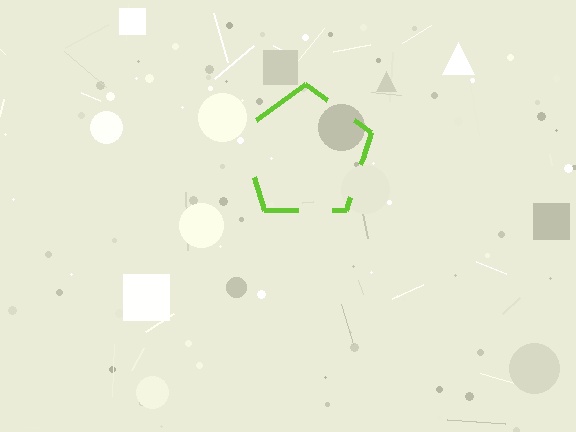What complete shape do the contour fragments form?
The contour fragments form a pentagon.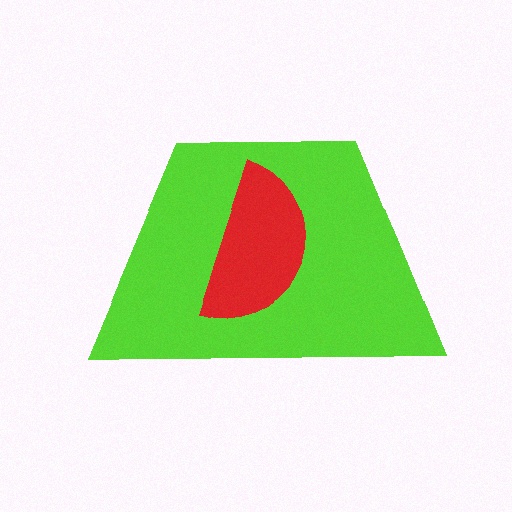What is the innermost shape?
The red semicircle.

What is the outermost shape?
The lime trapezoid.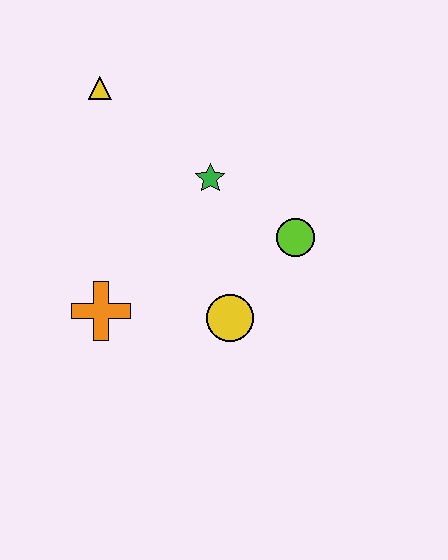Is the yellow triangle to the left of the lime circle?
Yes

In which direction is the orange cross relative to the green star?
The orange cross is below the green star.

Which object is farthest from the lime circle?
The yellow triangle is farthest from the lime circle.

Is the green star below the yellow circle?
No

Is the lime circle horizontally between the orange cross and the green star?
No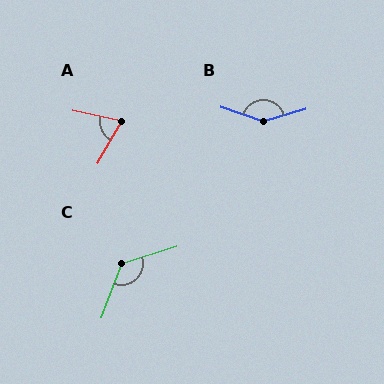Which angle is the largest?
B, at approximately 144 degrees.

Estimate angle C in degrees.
Approximately 128 degrees.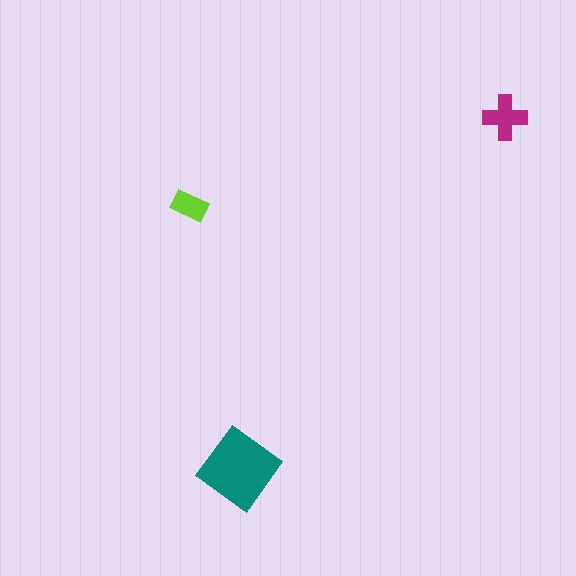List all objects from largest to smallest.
The teal diamond, the magenta cross, the lime rectangle.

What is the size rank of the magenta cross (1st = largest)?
2nd.